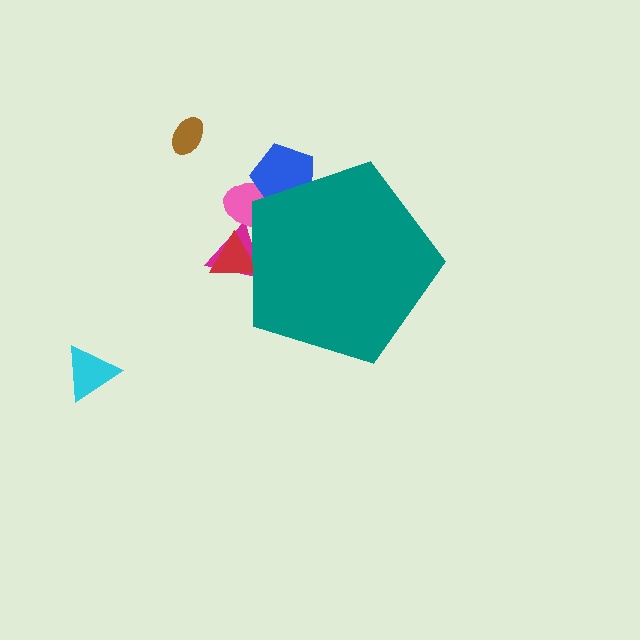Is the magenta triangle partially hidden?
Yes, the magenta triangle is partially hidden behind the teal pentagon.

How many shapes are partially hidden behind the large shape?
4 shapes are partially hidden.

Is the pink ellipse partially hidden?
Yes, the pink ellipse is partially hidden behind the teal pentagon.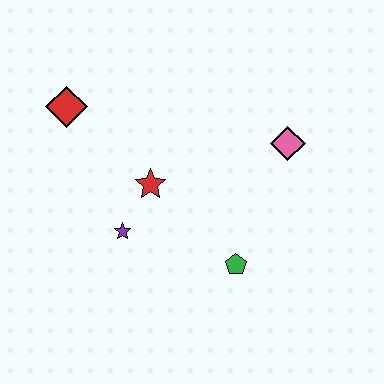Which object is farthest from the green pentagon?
The red diamond is farthest from the green pentagon.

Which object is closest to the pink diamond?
The green pentagon is closest to the pink diamond.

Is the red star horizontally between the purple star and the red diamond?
No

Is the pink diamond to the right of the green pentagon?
Yes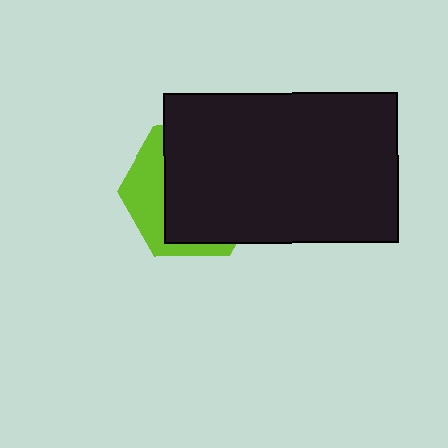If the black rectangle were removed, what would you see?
You would see the complete lime hexagon.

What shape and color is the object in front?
The object in front is a black rectangle.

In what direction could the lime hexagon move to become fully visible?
The lime hexagon could move left. That would shift it out from behind the black rectangle entirely.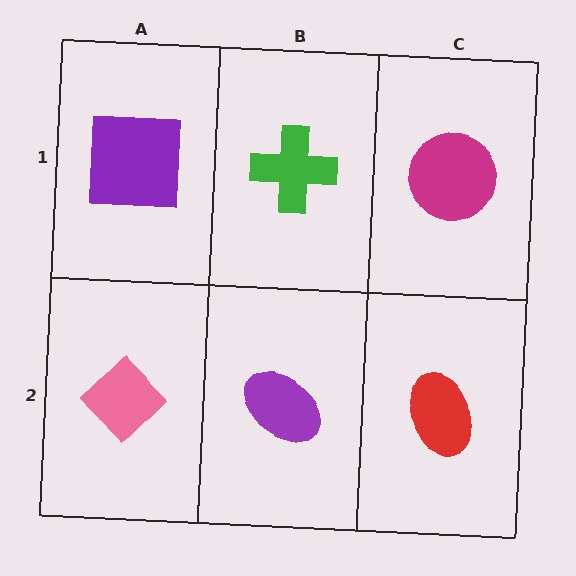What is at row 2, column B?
A purple ellipse.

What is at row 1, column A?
A purple square.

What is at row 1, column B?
A green cross.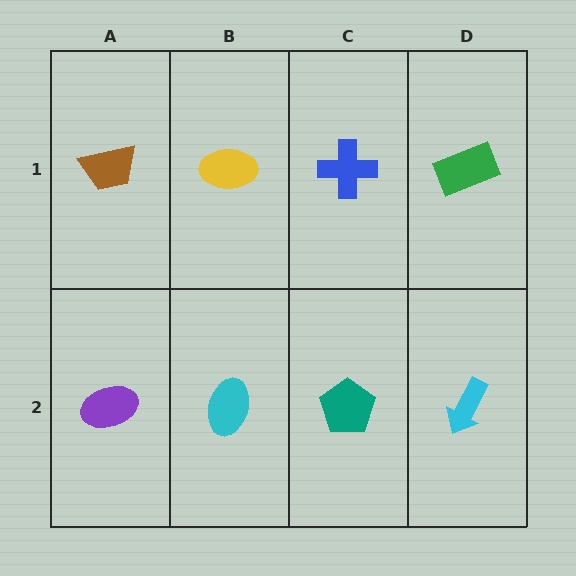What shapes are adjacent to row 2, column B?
A yellow ellipse (row 1, column B), a purple ellipse (row 2, column A), a teal pentagon (row 2, column C).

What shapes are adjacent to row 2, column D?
A green rectangle (row 1, column D), a teal pentagon (row 2, column C).